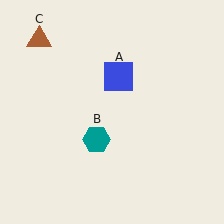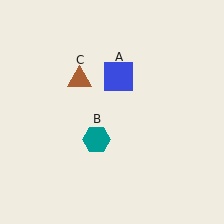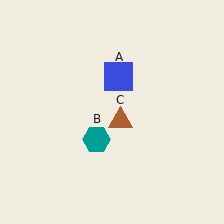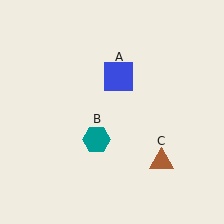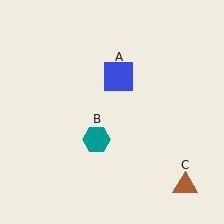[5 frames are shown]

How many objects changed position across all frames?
1 object changed position: brown triangle (object C).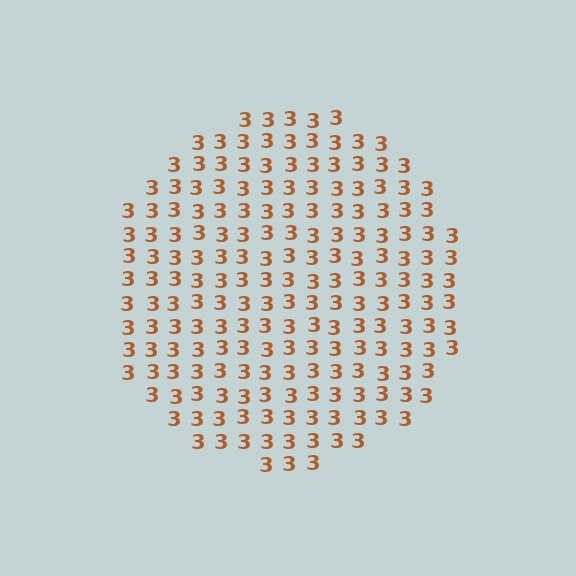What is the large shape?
The large shape is a circle.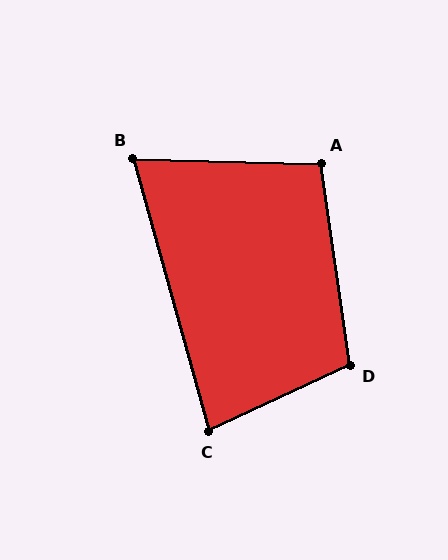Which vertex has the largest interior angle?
D, at approximately 107 degrees.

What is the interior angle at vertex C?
Approximately 80 degrees (acute).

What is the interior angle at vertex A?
Approximately 100 degrees (obtuse).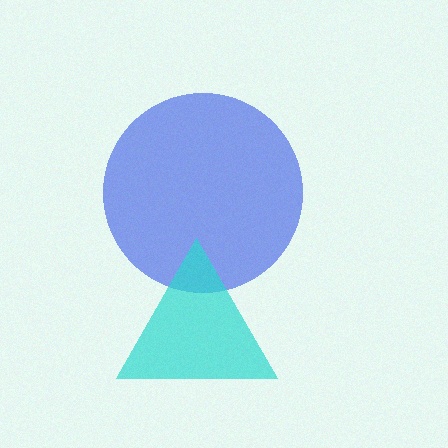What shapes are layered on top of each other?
The layered shapes are: a blue circle, a cyan triangle.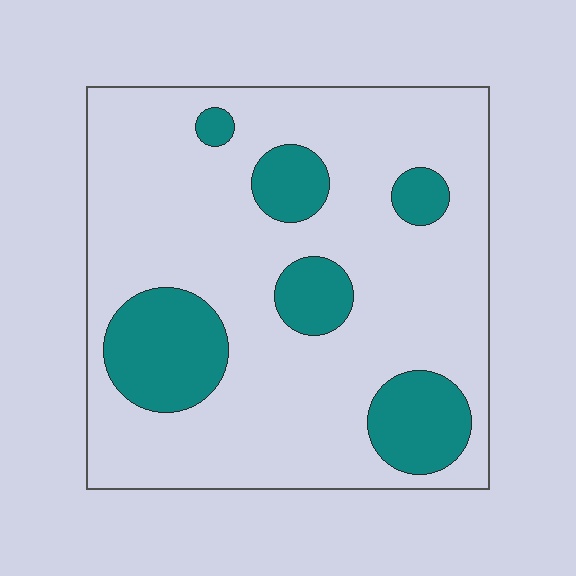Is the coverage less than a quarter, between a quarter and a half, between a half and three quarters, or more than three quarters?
Less than a quarter.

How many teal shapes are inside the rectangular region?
6.